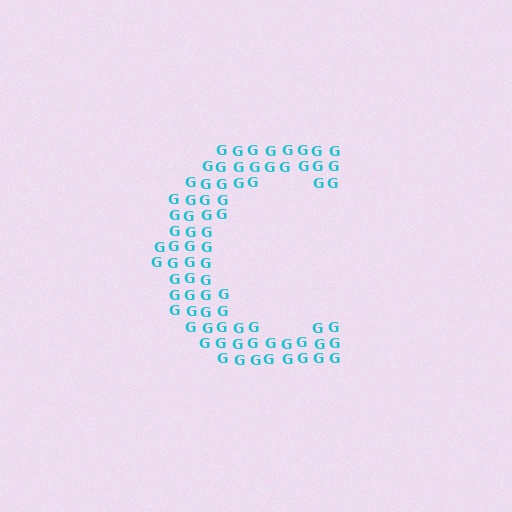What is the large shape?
The large shape is the letter C.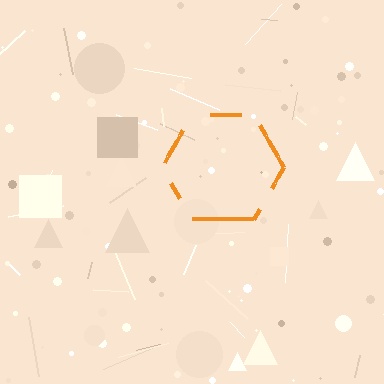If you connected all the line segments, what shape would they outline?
They would outline a hexagon.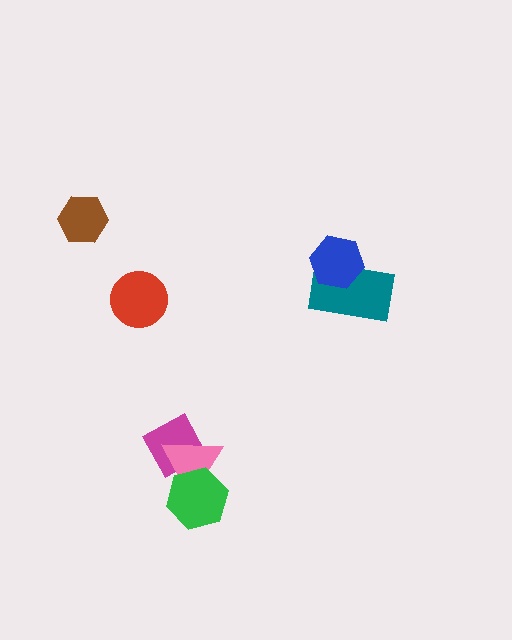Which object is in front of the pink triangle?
The green hexagon is in front of the pink triangle.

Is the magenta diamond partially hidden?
Yes, it is partially covered by another shape.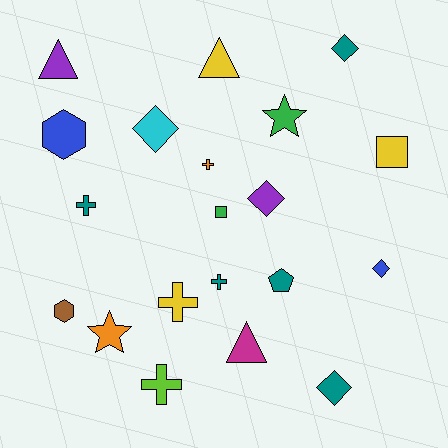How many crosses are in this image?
There are 5 crosses.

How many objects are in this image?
There are 20 objects.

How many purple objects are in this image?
There are 2 purple objects.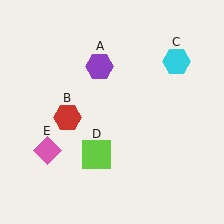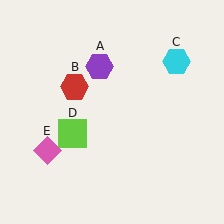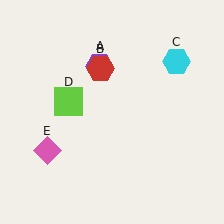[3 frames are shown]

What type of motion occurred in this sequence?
The red hexagon (object B), lime square (object D) rotated clockwise around the center of the scene.